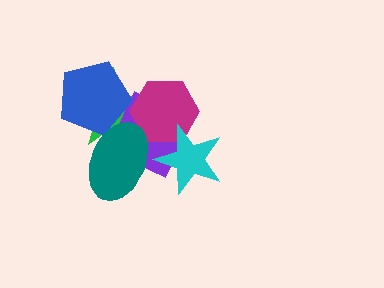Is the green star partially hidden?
Yes, it is partially covered by another shape.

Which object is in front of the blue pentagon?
The teal ellipse is in front of the blue pentagon.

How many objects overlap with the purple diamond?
5 objects overlap with the purple diamond.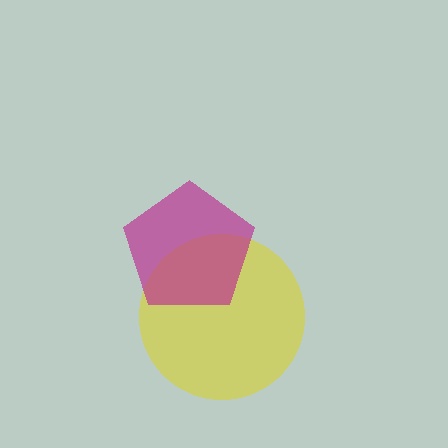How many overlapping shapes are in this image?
There are 2 overlapping shapes in the image.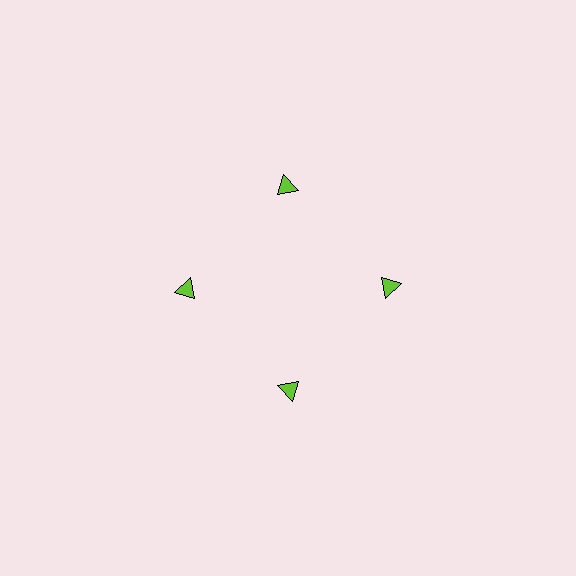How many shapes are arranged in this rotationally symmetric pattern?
There are 4 shapes, arranged in 4 groups of 1.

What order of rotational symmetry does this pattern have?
This pattern has 4-fold rotational symmetry.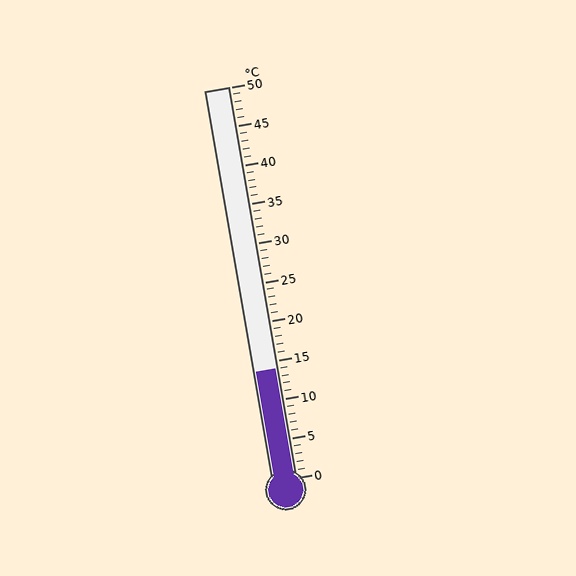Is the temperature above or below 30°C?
The temperature is below 30°C.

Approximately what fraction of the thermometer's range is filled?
The thermometer is filled to approximately 30% of its range.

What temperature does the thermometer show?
The thermometer shows approximately 14°C.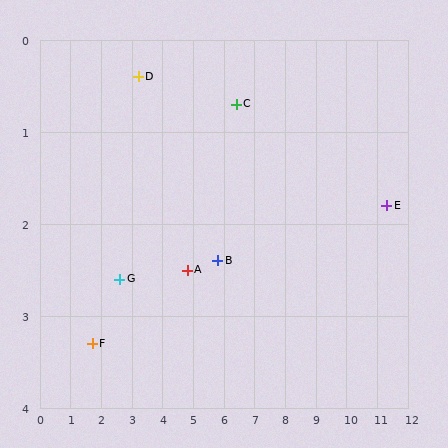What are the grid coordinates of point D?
Point D is at approximately (3.2, 0.4).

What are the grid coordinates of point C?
Point C is at approximately (6.4, 0.7).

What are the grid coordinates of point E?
Point E is at approximately (11.3, 1.8).